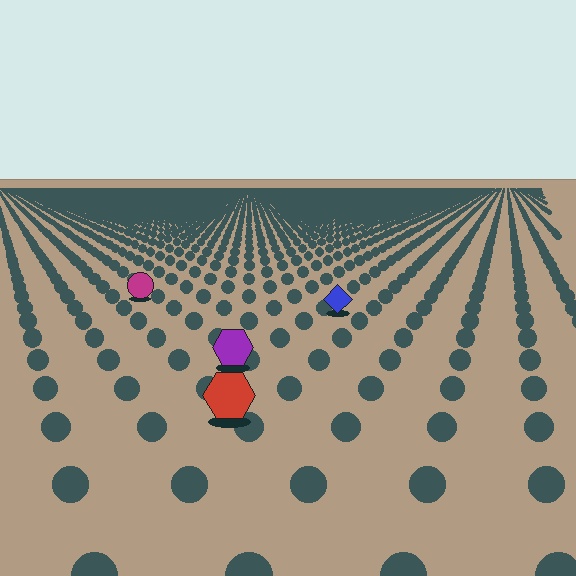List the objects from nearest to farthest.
From nearest to farthest: the red hexagon, the purple hexagon, the blue diamond, the magenta circle.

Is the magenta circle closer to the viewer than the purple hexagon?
No. The purple hexagon is closer — you can tell from the texture gradient: the ground texture is coarser near it.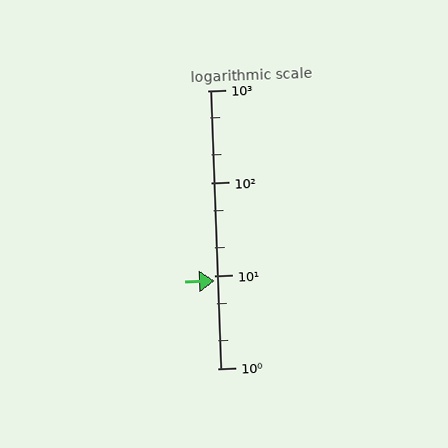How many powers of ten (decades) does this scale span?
The scale spans 3 decades, from 1 to 1000.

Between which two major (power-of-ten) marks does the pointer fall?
The pointer is between 1 and 10.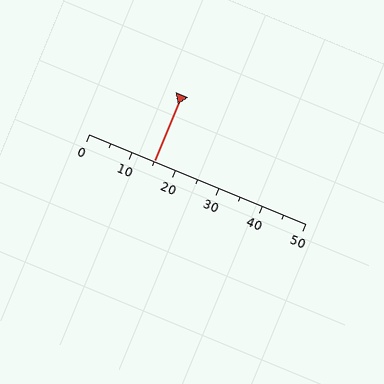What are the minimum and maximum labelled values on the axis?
The axis runs from 0 to 50.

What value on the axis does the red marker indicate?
The marker indicates approximately 15.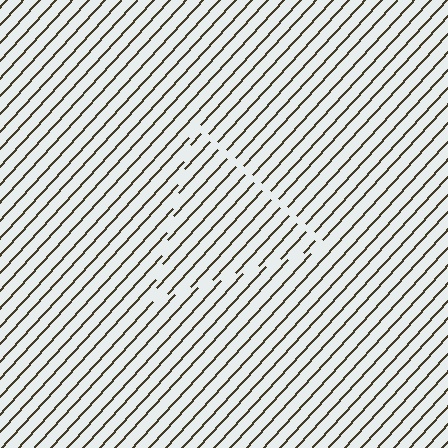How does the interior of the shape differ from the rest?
The interior of the shape contains the same grating, shifted by half a period — the contour is defined by the phase discontinuity where line-ends from the inner and outer gratings abut.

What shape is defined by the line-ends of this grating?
An illusory triangle. The interior of the shape contains the same grating, shifted by half a period — the contour is defined by the phase discontinuity where line-ends from the inner and outer gratings abut.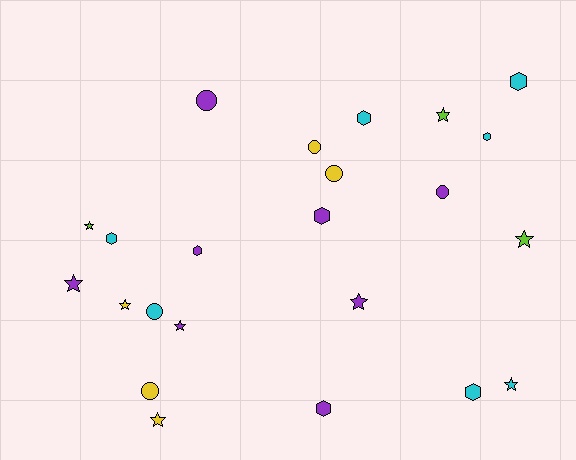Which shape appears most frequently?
Star, with 9 objects.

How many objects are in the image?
There are 23 objects.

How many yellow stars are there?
There are 2 yellow stars.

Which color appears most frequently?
Purple, with 8 objects.